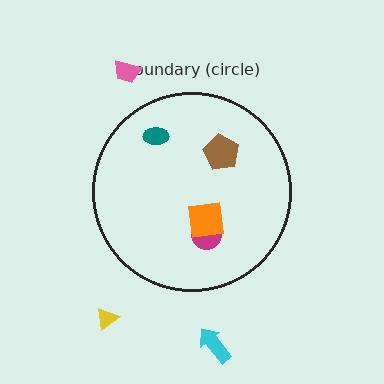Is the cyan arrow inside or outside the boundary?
Outside.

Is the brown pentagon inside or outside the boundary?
Inside.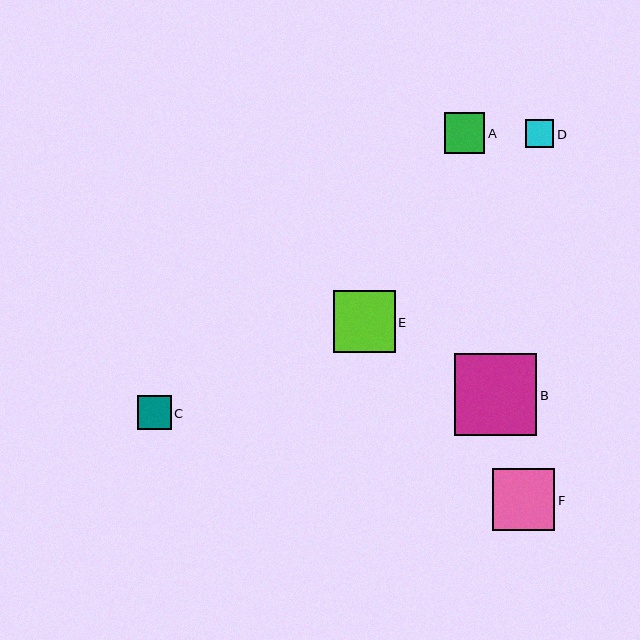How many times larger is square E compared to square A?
Square E is approximately 1.5 times the size of square A.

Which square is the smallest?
Square D is the smallest with a size of approximately 28 pixels.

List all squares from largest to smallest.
From largest to smallest: B, F, E, A, C, D.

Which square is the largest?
Square B is the largest with a size of approximately 82 pixels.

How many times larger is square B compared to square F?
Square B is approximately 1.3 times the size of square F.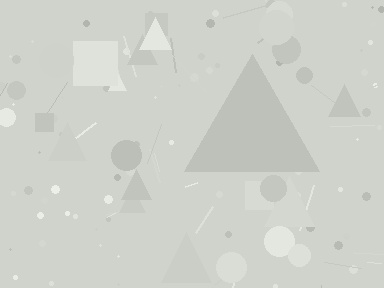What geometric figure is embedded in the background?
A triangle is embedded in the background.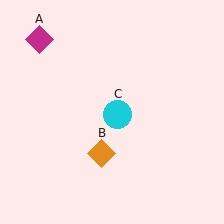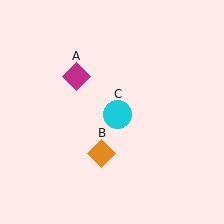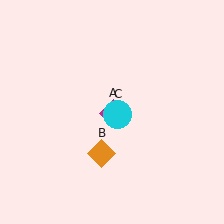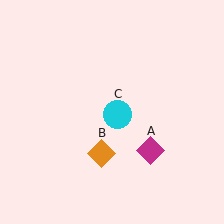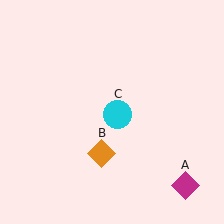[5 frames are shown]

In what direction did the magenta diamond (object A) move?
The magenta diamond (object A) moved down and to the right.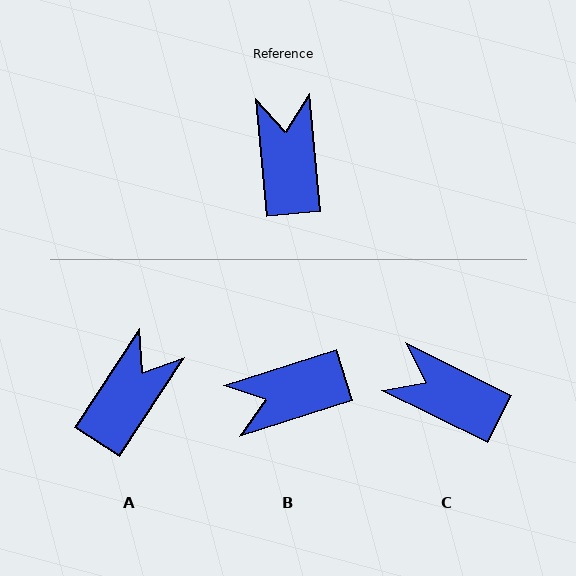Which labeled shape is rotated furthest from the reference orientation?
B, about 102 degrees away.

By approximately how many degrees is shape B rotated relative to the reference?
Approximately 102 degrees counter-clockwise.